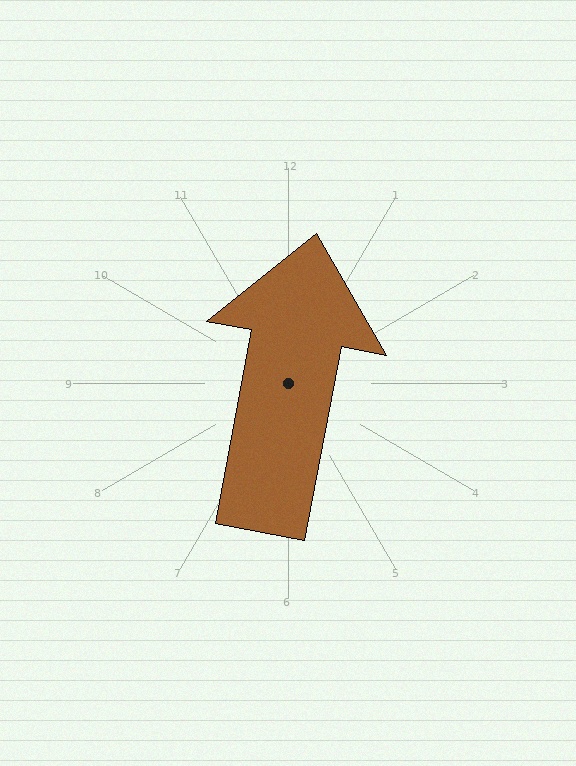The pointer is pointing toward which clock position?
Roughly 12 o'clock.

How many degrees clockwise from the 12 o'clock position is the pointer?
Approximately 11 degrees.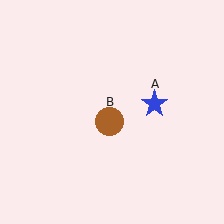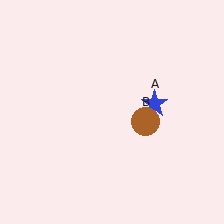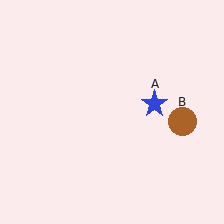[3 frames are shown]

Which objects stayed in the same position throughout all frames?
Blue star (object A) remained stationary.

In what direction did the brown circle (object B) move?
The brown circle (object B) moved right.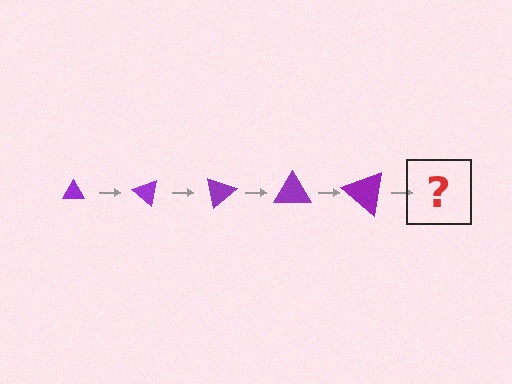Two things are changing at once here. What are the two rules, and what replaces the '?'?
The two rules are that the triangle grows larger each step and it rotates 40 degrees each step. The '?' should be a triangle, larger than the previous one and rotated 200 degrees from the start.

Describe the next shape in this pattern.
It should be a triangle, larger than the previous one and rotated 200 degrees from the start.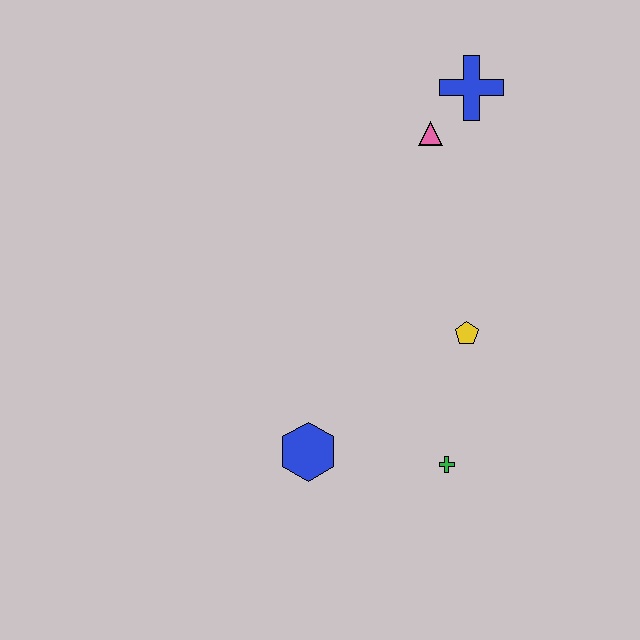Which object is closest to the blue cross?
The pink triangle is closest to the blue cross.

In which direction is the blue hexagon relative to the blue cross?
The blue hexagon is below the blue cross.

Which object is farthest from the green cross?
The blue cross is farthest from the green cross.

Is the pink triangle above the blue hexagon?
Yes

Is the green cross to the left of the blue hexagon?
No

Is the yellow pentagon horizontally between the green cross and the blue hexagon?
No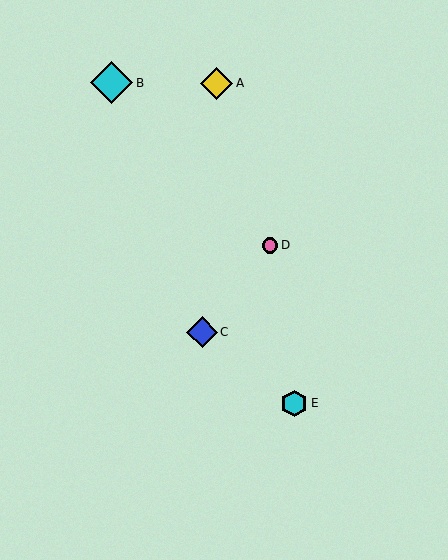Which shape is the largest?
The cyan diamond (labeled B) is the largest.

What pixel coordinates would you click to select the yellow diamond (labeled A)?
Click at (217, 83) to select the yellow diamond A.